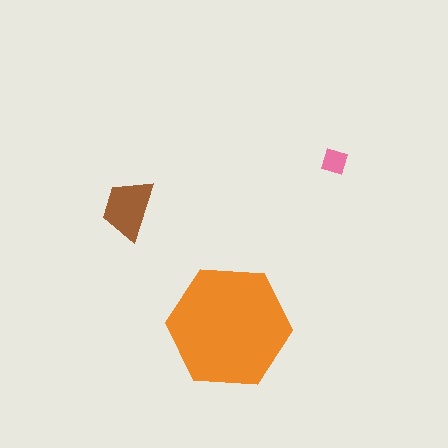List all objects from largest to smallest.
The orange hexagon, the brown trapezoid, the pink diamond.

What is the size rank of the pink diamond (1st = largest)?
3rd.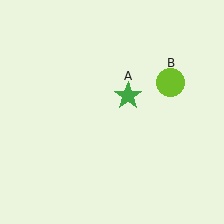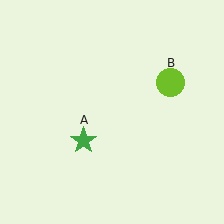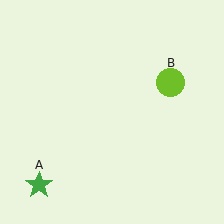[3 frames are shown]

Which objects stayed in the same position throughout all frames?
Lime circle (object B) remained stationary.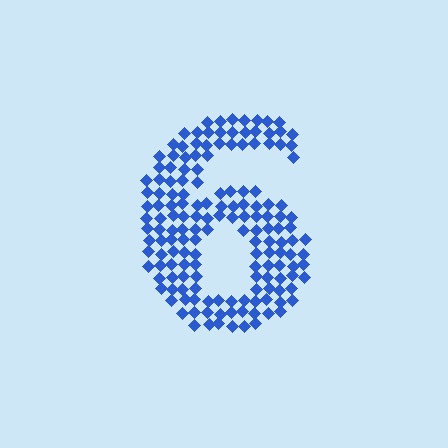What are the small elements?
The small elements are diamonds.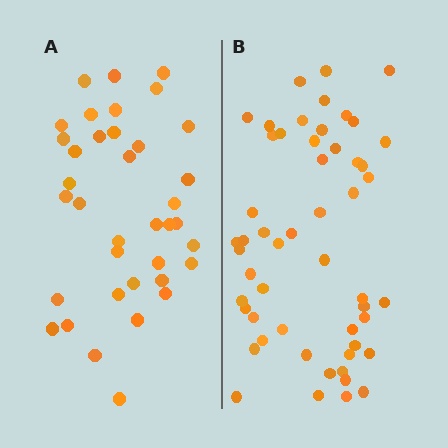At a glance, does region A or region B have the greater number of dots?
Region B (the right region) has more dots.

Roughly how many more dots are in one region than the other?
Region B has approximately 15 more dots than region A.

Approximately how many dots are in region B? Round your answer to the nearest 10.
About 50 dots. (The exact count is 53, which rounds to 50.)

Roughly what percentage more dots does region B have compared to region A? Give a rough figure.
About 45% more.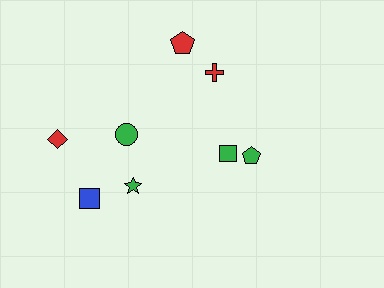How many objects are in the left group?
There are 5 objects.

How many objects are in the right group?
There are 3 objects.